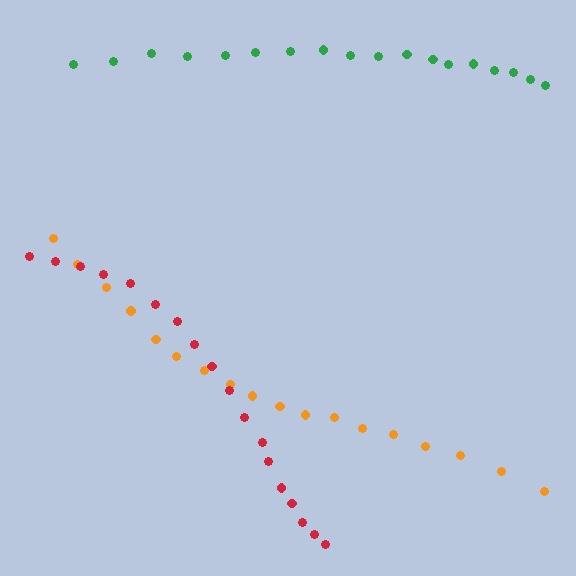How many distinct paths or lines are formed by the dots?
There are 3 distinct paths.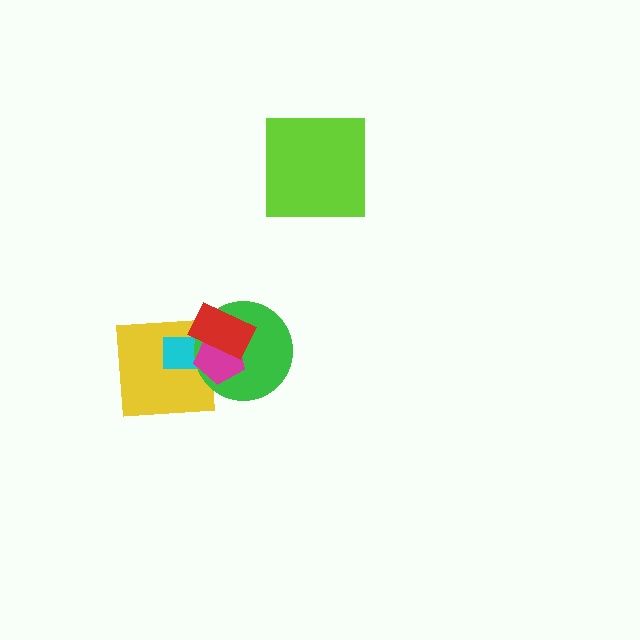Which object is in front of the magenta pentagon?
The red rectangle is in front of the magenta pentagon.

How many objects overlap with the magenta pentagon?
4 objects overlap with the magenta pentagon.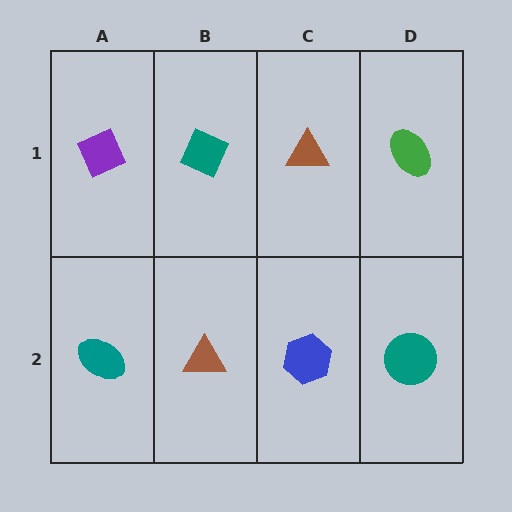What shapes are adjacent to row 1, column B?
A brown triangle (row 2, column B), a purple diamond (row 1, column A), a brown triangle (row 1, column C).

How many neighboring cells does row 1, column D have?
2.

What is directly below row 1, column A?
A teal ellipse.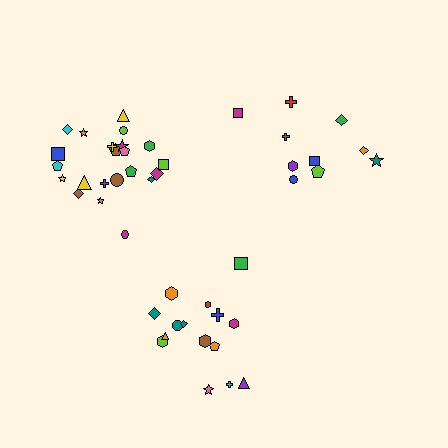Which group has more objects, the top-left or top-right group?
The top-left group.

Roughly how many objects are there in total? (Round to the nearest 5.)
Roughly 45 objects in total.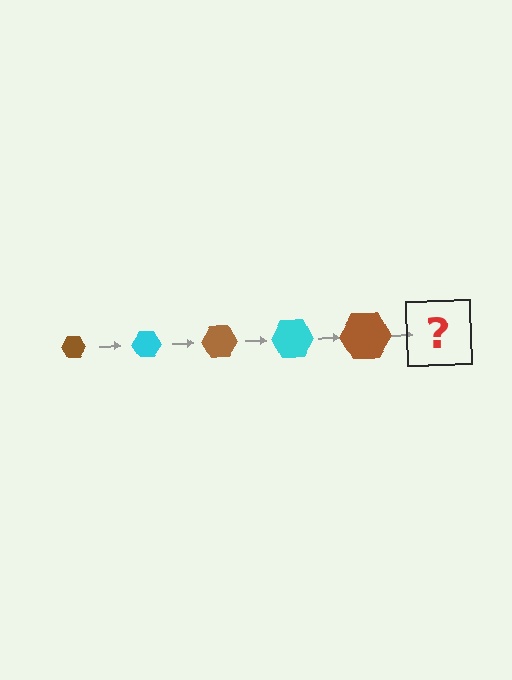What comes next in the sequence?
The next element should be a cyan hexagon, larger than the previous one.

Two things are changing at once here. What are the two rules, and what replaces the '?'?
The two rules are that the hexagon grows larger each step and the color cycles through brown and cyan. The '?' should be a cyan hexagon, larger than the previous one.